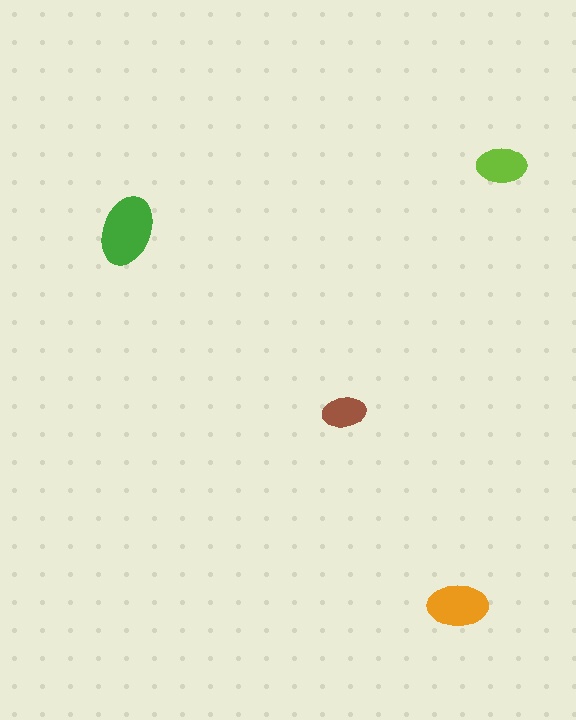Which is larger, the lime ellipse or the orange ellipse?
The orange one.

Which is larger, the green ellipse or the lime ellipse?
The green one.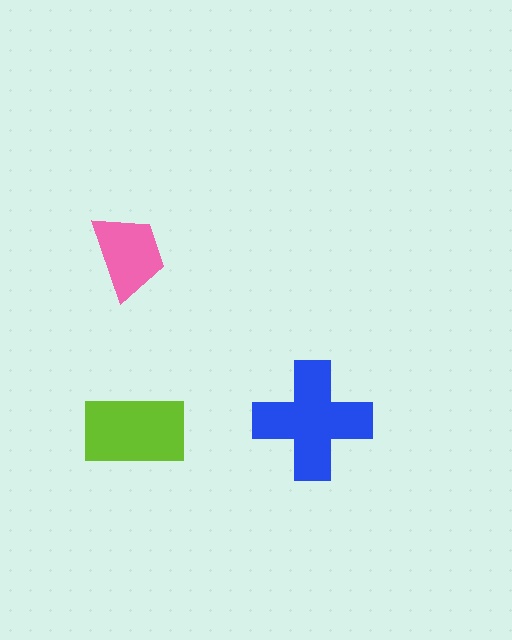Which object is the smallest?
The pink trapezoid.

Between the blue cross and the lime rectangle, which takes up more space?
The blue cross.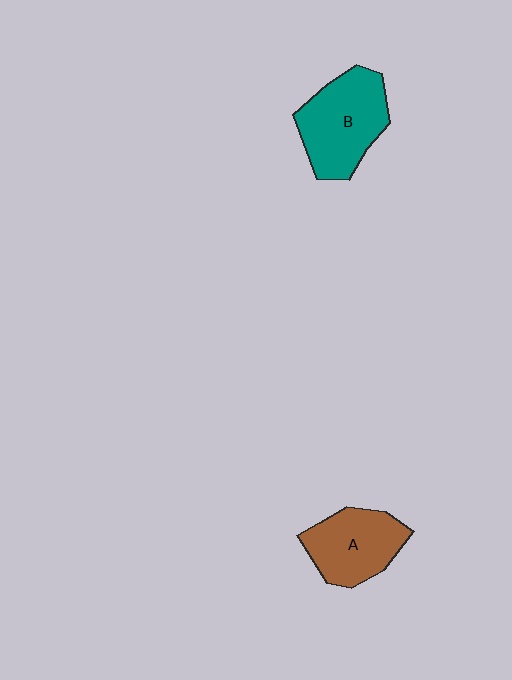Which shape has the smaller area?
Shape A (brown).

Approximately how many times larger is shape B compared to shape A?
Approximately 1.2 times.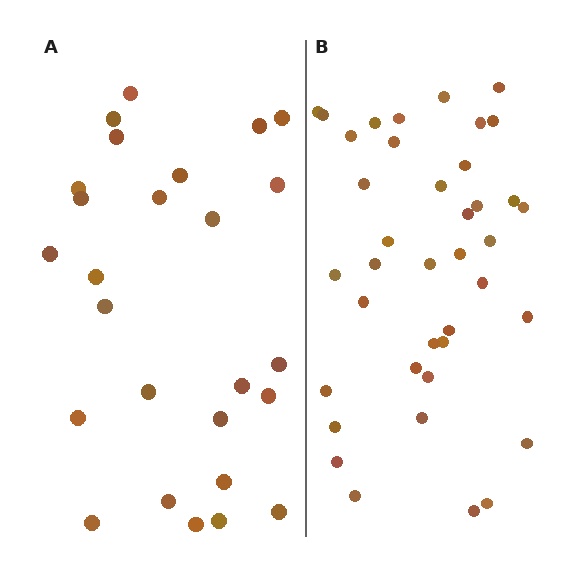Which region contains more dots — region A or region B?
Region B (the right region) has more dots.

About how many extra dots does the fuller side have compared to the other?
Region B has approximately 15 more dots than region A.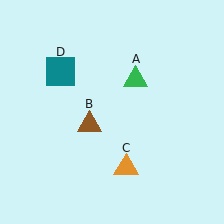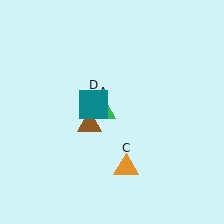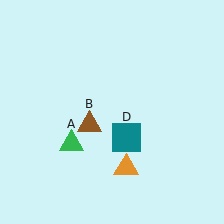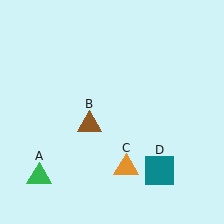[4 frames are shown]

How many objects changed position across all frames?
2 objects changed position: green triangle (object A), teal square (object D).